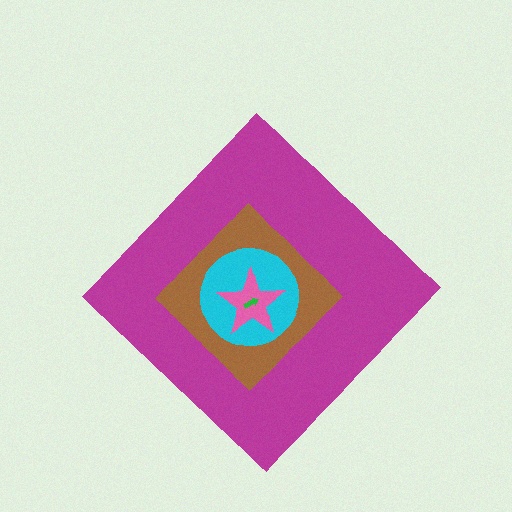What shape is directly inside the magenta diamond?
The brown diamond.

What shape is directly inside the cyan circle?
The pink star.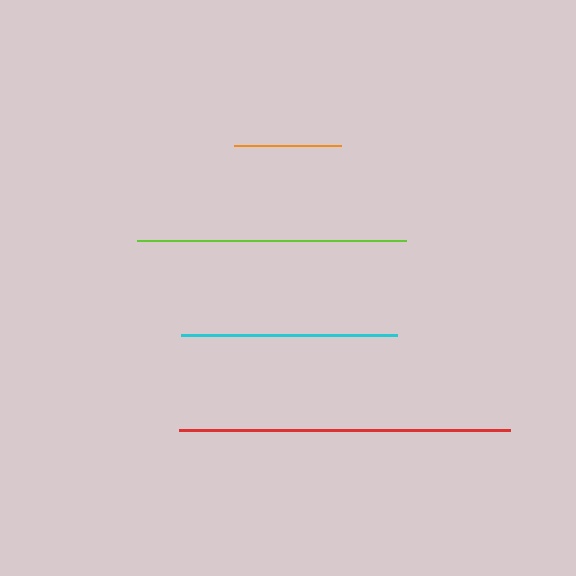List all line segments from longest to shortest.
From longest to shortest: red, lime, cyan, orange.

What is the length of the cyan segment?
The cyan segment is approximately 216 pixels long.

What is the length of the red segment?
The red segment is approximately 331 pixels long.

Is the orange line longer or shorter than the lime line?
The lime line is longer than the orange line.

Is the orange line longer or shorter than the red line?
The red line is longer than the orange line.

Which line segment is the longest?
The red line is the longest at approximately 331 pixels.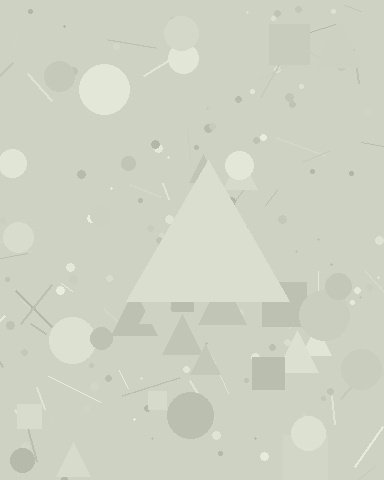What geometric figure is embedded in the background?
A triangle is embedded in the background.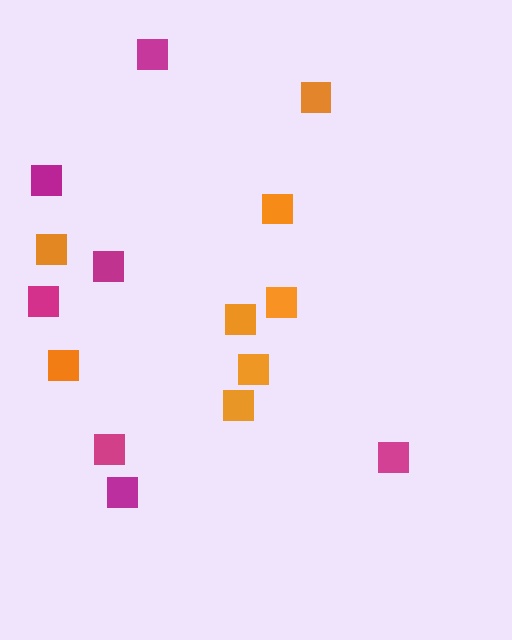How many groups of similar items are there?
There are 2 groups: one group of magenta squares (7) and one group of orange squares (8).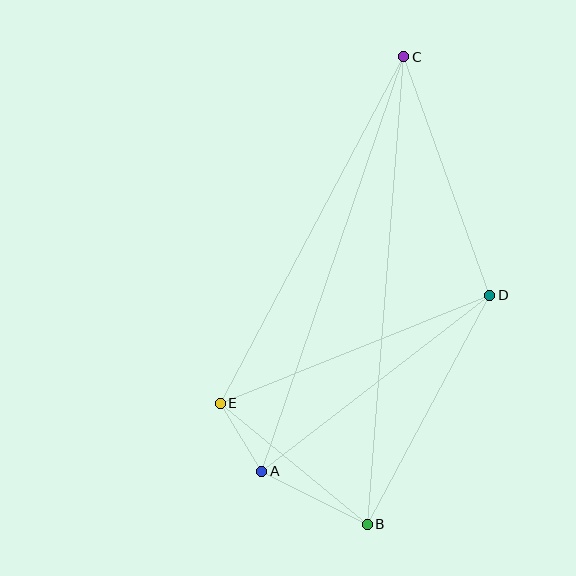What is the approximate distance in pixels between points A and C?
The distance between A and C is approximately 438 pixels.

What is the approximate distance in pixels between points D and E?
The distance between D and E is approximately 290 pixels.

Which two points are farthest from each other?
Points B and C are farthest from each other.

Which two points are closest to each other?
Points A and E are closest to each other.